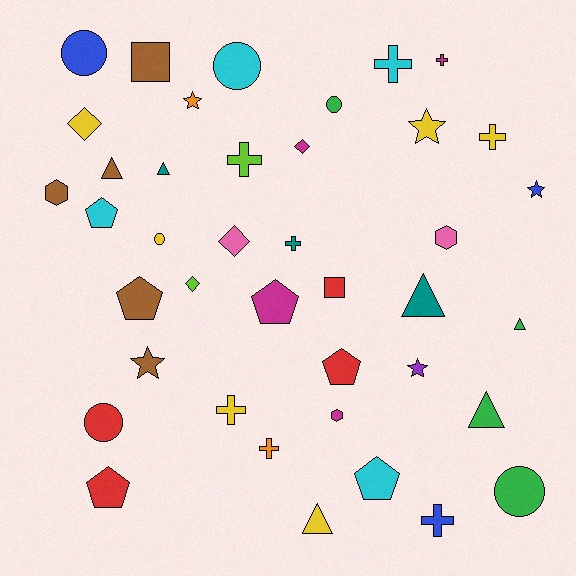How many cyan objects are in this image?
There are 4 cyan objects.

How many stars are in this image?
There are 5 stars.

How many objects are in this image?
There are 40 objects.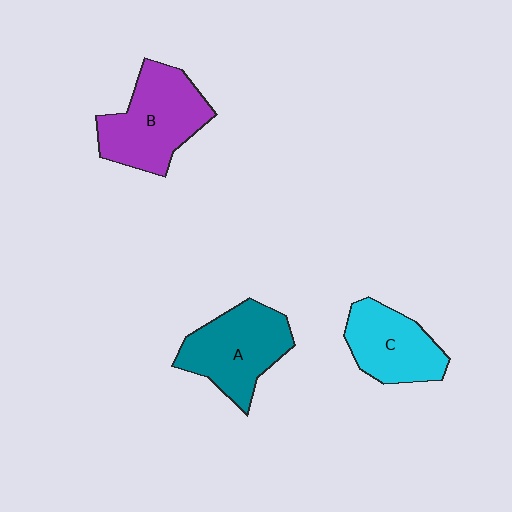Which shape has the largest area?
Shape B (purple).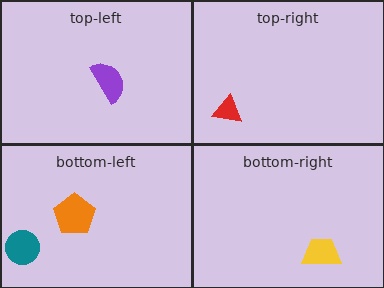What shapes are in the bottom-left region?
The orange pentagon, the teal circle.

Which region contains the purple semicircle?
The top-left region.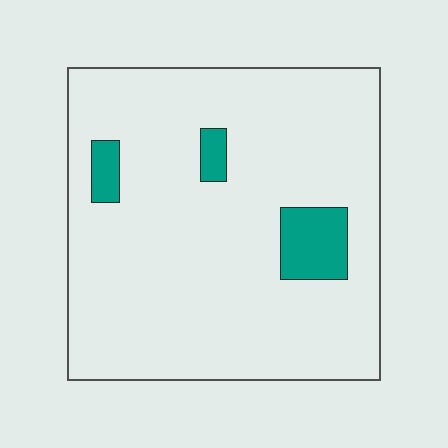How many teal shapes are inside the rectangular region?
3.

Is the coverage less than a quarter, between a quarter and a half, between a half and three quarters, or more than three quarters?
Less than a quarter.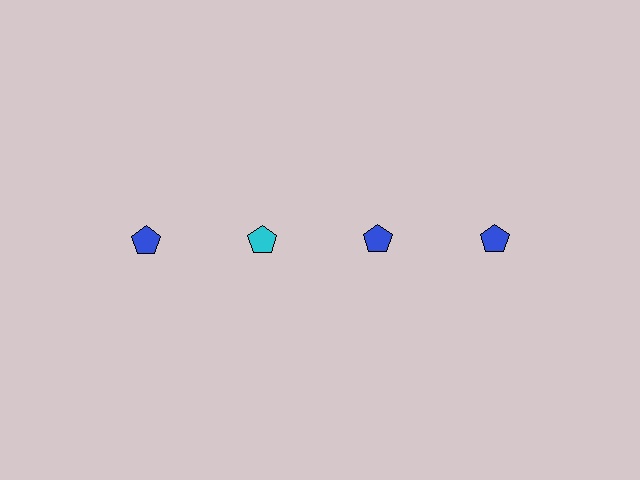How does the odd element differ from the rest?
It has a different color: cyan instead of blue.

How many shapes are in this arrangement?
There are 4 shapes arranged in a grid pattern.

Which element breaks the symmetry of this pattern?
The cyan pentagon in the top row, second from left column breaks the symmetry. All other shapes are blue pentagons.